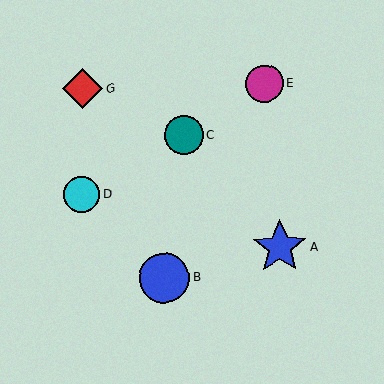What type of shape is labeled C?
Shape C is a teal circle.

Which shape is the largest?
The blue star (labeled A) is the largest.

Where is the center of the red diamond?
The center of the red diamond is at (83, 89).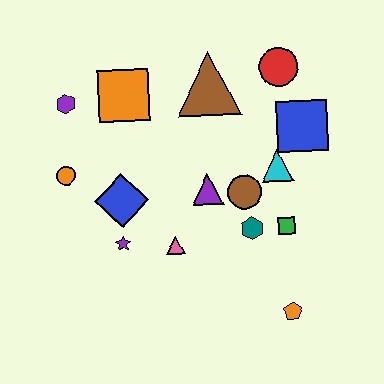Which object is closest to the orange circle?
The blue diamond is closest to the orange circle.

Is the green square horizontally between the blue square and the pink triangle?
Yes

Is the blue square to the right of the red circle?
Yes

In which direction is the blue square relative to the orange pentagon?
The blue square is above the orange pentagon.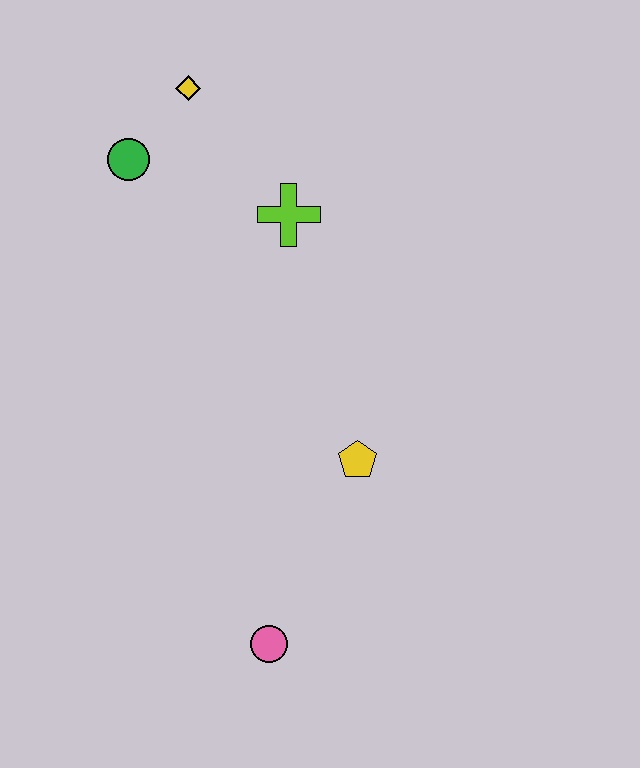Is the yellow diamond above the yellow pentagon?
Yes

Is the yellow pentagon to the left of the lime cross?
No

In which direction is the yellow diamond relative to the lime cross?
The yellow diamond is above the lime cross.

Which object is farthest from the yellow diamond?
The pink circle is farthest from the yellow diamond.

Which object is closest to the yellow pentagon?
The pink circle is closest to the yellow pentagon.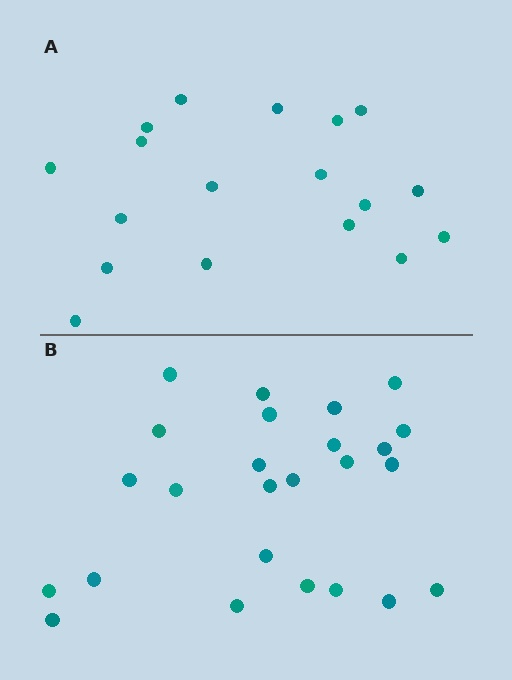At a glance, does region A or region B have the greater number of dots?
Region B (the bottom region) has more dots.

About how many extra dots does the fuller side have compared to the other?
Region B has roughly 8 or so more dots than region A.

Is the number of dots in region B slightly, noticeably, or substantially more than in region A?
Region B has noticeably more, but not dramatically so. The ratio is roughly 1.4 to 1.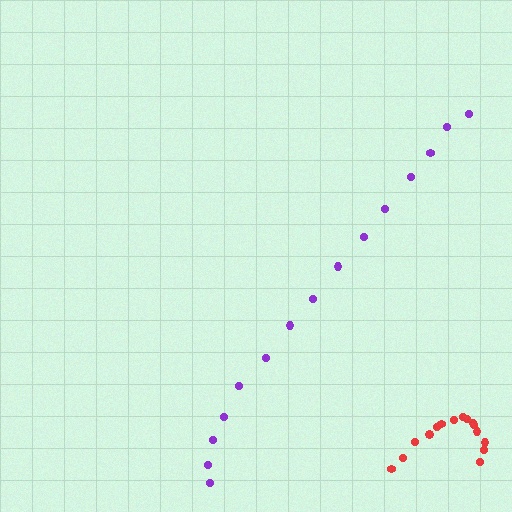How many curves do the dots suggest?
There are 2 distinct paths.